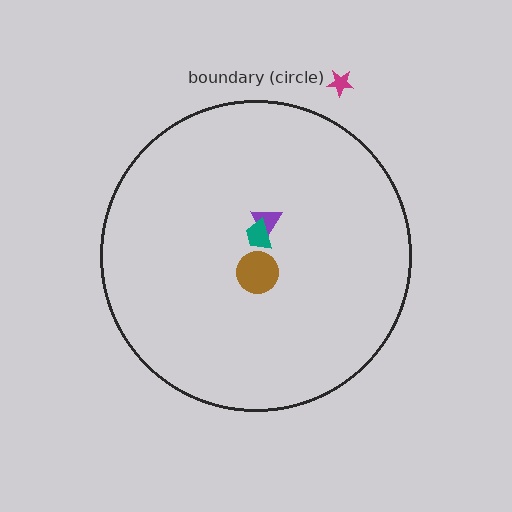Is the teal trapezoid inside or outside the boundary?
Inside.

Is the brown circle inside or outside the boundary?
Inside.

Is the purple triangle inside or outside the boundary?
Inside.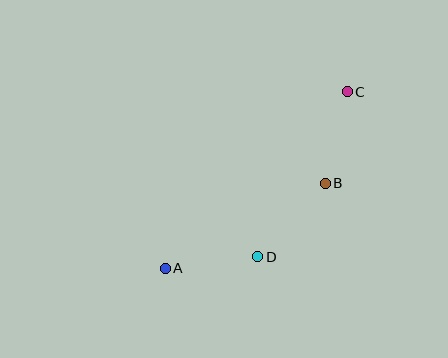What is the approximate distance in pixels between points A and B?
The distance between A and B is approximately 181 pixels.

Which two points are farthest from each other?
Points A and C are farthest from each other.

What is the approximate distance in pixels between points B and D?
The distance between B and D is approximately 100 pixels.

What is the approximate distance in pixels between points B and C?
The distance between B and C is approximately 94 pixels.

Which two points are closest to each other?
Points A and D are closest to each other.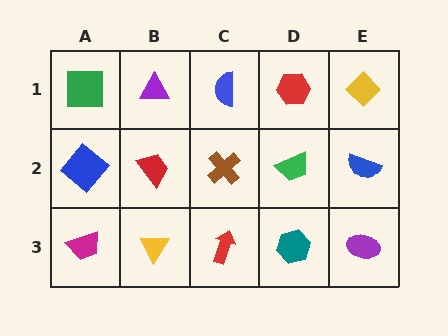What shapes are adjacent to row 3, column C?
A brown cross (row 2, column C), a yellow triangle (row 3, column B), a teal hexagon (row 3, column D).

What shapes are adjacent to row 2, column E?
A yellow diamond (row 1, column E), a purple ellipse (row 3, column E), a green trapezoid (row 2, column D).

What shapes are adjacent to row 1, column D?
A green trapezoid (row 2, column D), a blue semicircle (row 1, column C), a yellow diamond (row 1, column E).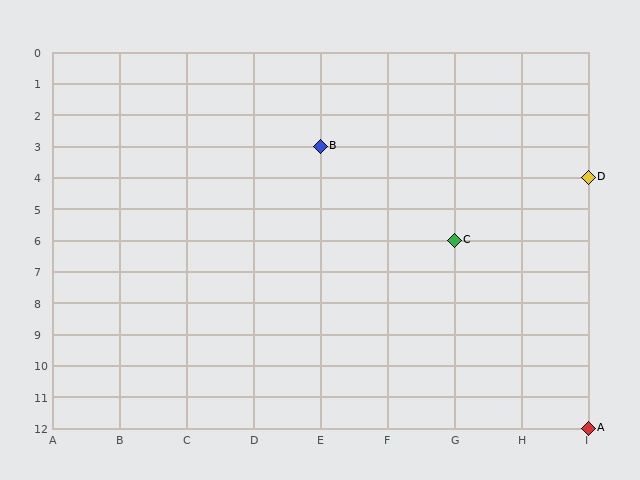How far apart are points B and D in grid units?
Points B and D are 4 columns and 1 row apart (about 4.1 grid units diagonally).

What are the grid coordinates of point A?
Point A is at grid coordinates (I, 12).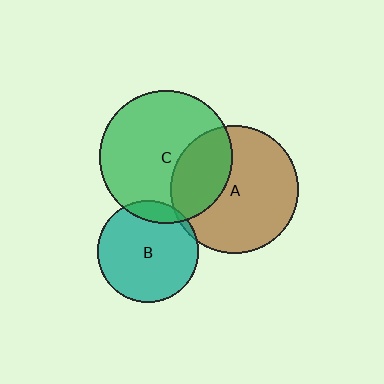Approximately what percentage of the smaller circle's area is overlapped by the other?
Approximately 30%.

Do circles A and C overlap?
Yes.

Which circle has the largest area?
Circle C (green).